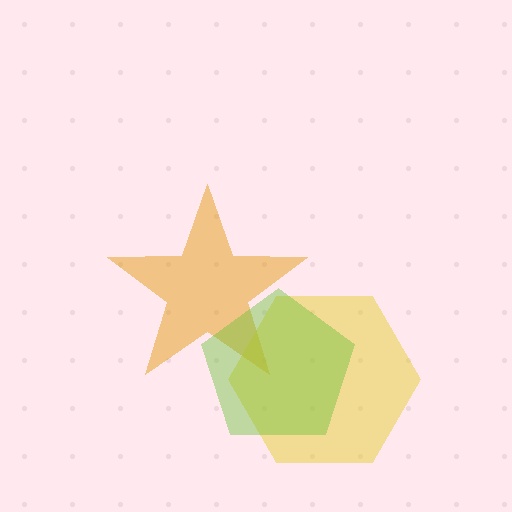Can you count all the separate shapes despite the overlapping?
Yes, there are 3 separate shapes.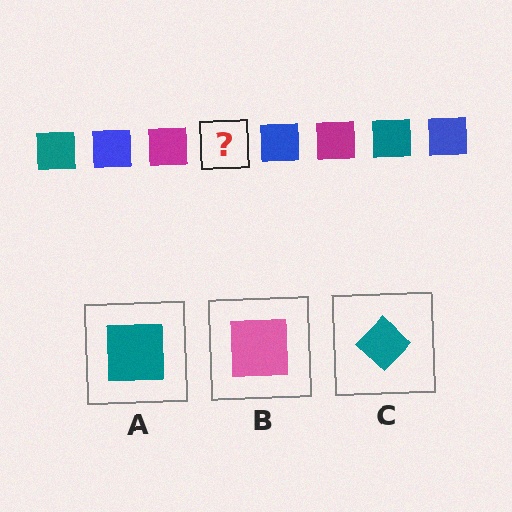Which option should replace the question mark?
Option A.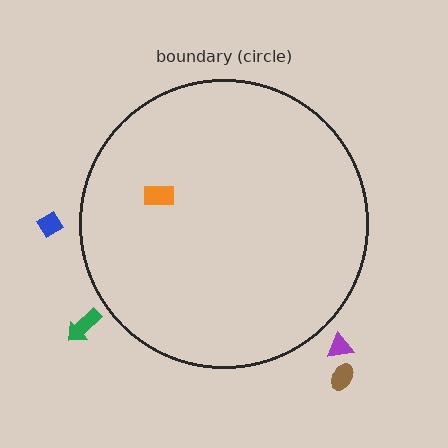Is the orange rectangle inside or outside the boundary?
Inside.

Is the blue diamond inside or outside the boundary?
Outside.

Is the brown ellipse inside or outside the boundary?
Outside.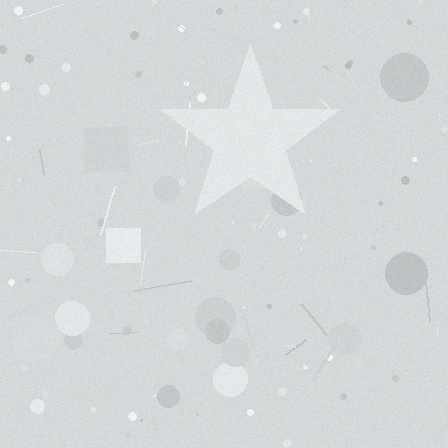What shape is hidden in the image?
A star is hidden in the image.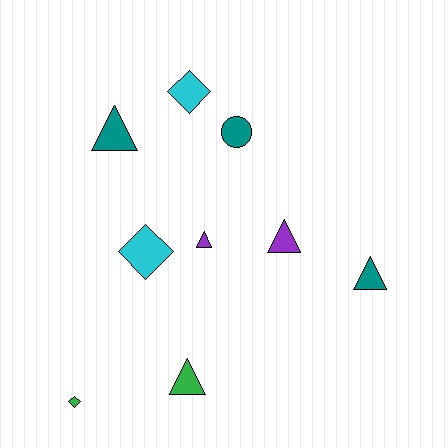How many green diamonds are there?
There is 1 green diamond.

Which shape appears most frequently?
Triangle, with 5 objects.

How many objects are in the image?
There are 9 objects.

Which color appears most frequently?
Teal, with 3 objects.